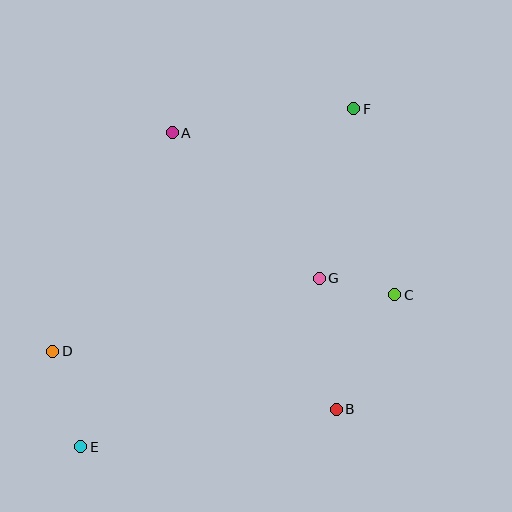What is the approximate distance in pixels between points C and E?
The distance between C and E is approximately 349 pixels.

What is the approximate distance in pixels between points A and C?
The distance between A and C is approximately 275 pixels.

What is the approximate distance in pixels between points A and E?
The distance between A and E is approximately 327 pixels.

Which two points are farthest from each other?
Points E and F are farthest from each other.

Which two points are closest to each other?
Points C and G are closest to each other.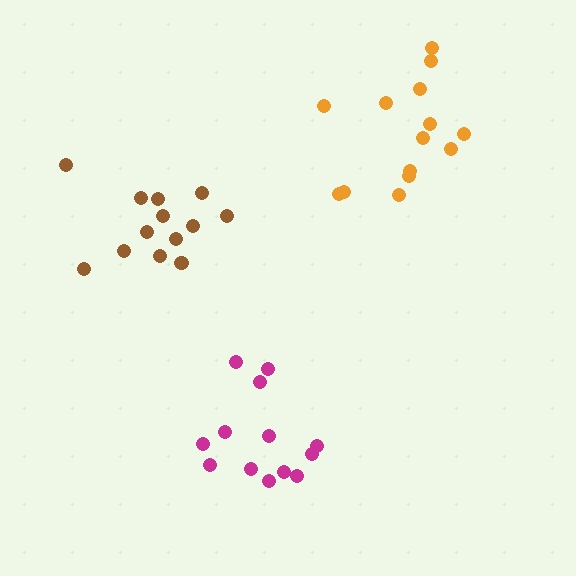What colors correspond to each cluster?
The clusters are colored: magenta, orange, brown.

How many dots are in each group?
Group 1: 13 dots, Group 2: 14 dots, Group 3: 13 dots (40 total).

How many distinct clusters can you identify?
There are 3 distinct clusters.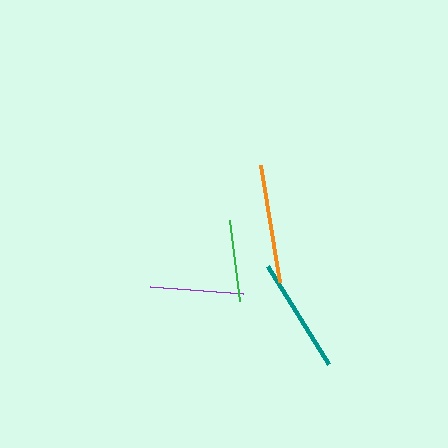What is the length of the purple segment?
The purple segment is approximately 94 pixels long.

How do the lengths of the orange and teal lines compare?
The orange and teal lines are approximately the same length.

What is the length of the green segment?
The green segment is approximately 82 pixels long.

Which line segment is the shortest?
The green line is the shortest at approximately 82 pixels.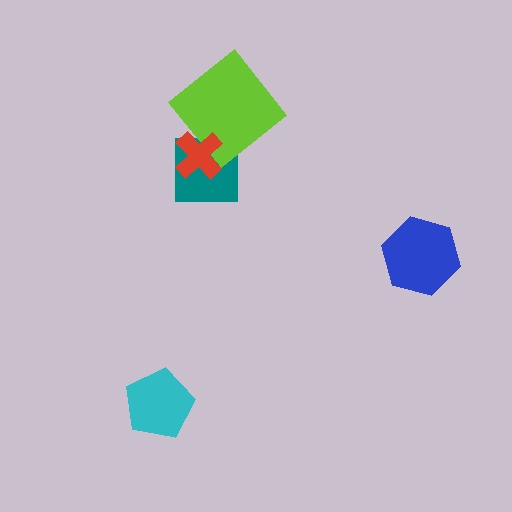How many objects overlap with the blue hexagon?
0 objects overlap with the blue hexagon.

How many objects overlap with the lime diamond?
2 objects overlap with the lime diamond.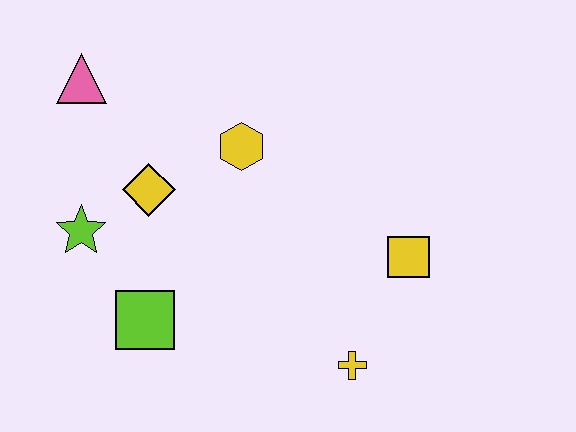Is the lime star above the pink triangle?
No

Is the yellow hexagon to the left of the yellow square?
Yes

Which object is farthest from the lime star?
The yellow square is farthest from the lime star.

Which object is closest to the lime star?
The yellow diamond is closest to the lime star.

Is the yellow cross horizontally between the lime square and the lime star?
No